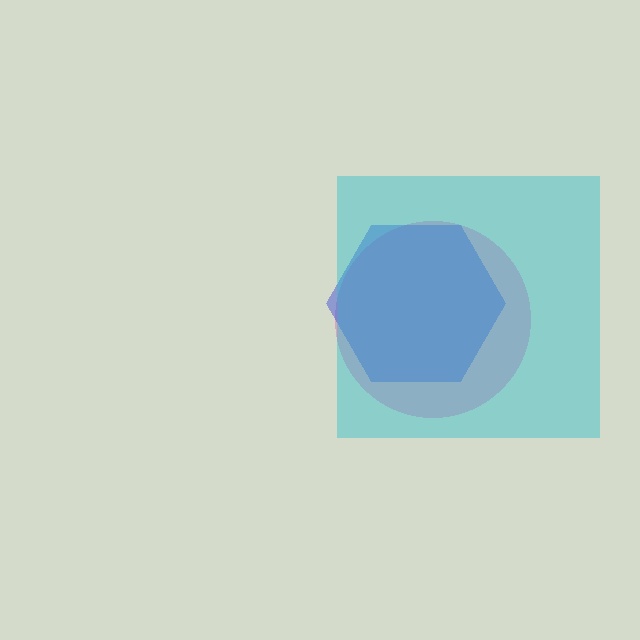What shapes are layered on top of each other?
The layered shapes are: a pink circle, a blue hexagon, a cyan square.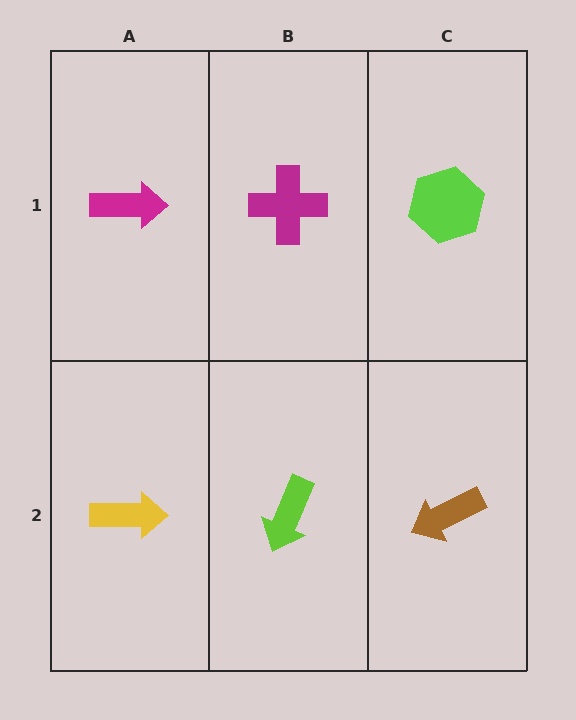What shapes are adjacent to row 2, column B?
A magenta cross (row 1, column B), a yellow arrow (row 2, column A), a brown arrow (row 2, column C).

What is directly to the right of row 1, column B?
A lime hexagon.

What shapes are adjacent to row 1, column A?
A yellow arrow (row 2, column A), a magenta cross (row 1, column B).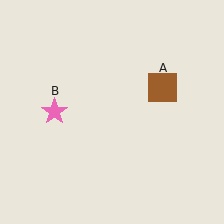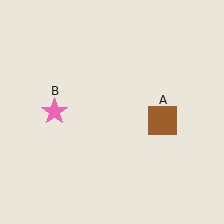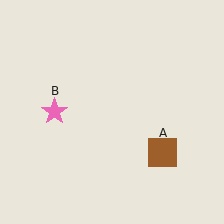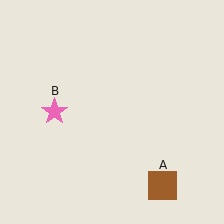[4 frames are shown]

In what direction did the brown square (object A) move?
The brown square (object A) moved down.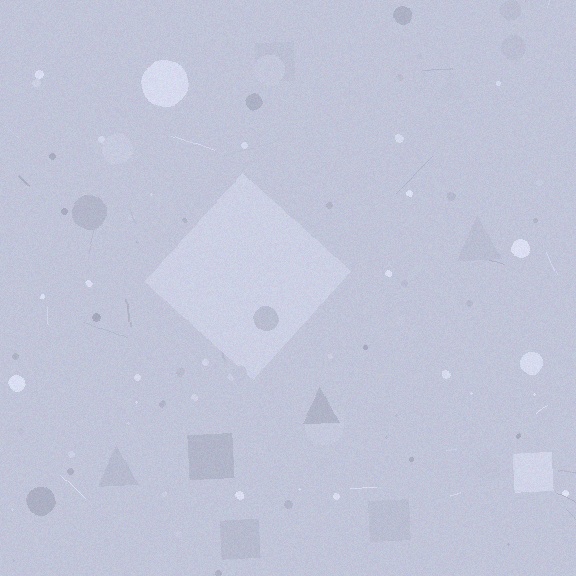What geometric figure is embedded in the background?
A diamond is embedded in the background.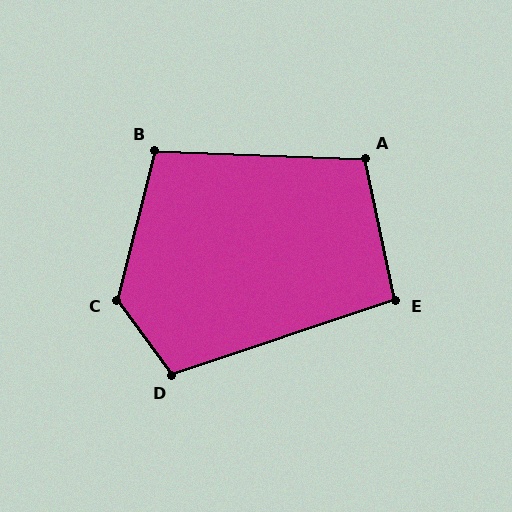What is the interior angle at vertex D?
Approximately 108 degrees (obtuse).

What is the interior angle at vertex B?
Approximately 102 degrees (obtuse).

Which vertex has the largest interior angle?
C, at approximately 130 degrees.